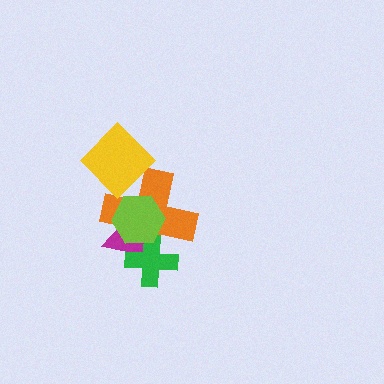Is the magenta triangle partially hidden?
Yes, it is partially covered by another shape.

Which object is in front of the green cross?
The lime hexagon is in front of the green cross.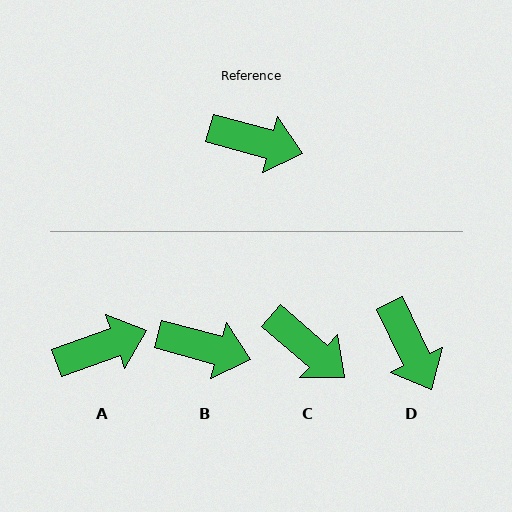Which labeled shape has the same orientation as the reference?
B.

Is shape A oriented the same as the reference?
No, it is off by about 35 degrees.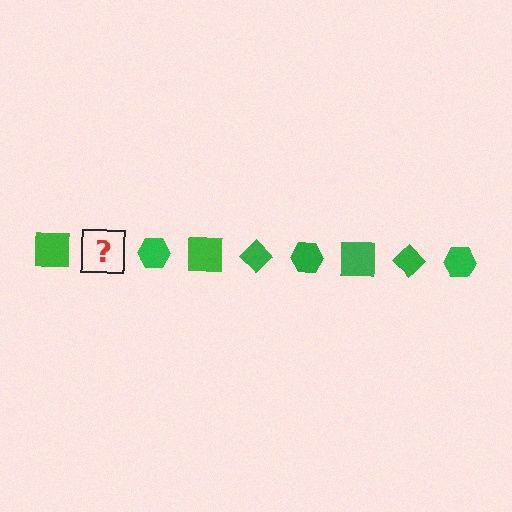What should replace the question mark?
The question mark should be replaced with a green diamond.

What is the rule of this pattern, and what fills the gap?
The rule is that the pattern cycles through square, diamond, hexagon shapes in green. The gap should be filled with a green diamond.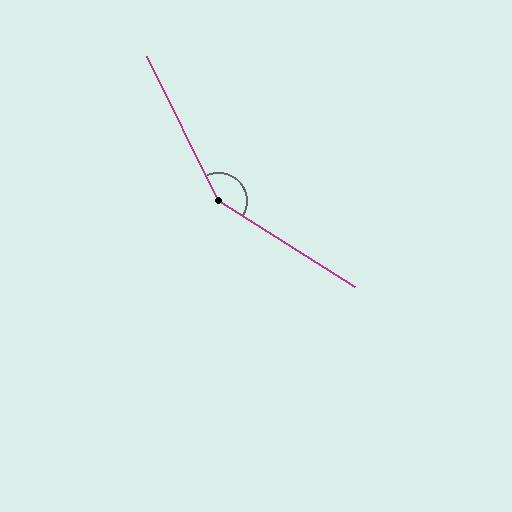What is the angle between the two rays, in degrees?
Approximately 148 degrees.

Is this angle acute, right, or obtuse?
It is obtuse.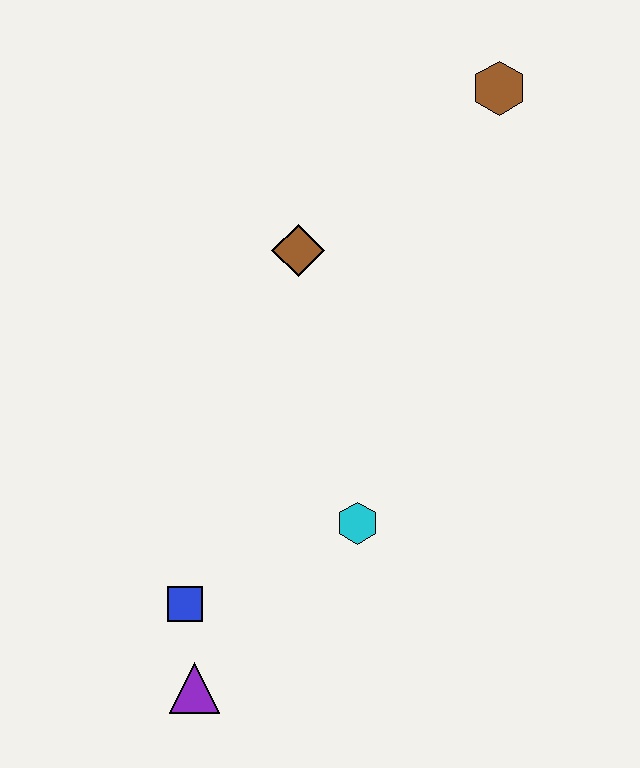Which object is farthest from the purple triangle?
The brown hexagon is farthest from the purple triangle.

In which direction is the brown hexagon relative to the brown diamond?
The brown hexagon is to the right of the brown diamond.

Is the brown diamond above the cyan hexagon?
Yes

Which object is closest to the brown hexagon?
The brown diamond is closest to the brown hexagon.